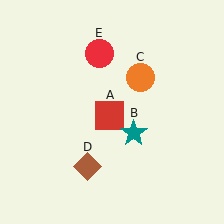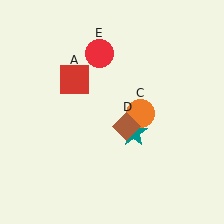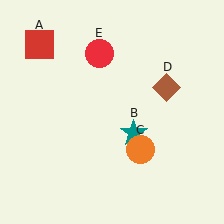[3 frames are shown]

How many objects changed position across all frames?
3 objects changed position: red square (object A), orange circle (object C), brown diamond (object D).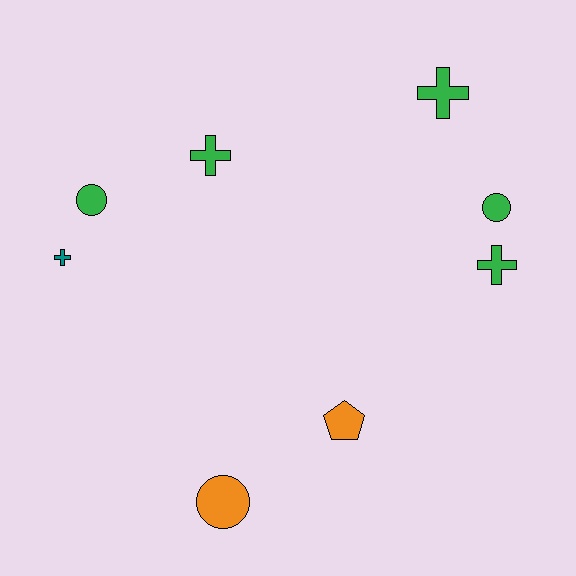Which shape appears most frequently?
Cross, with 4 objects.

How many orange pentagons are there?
There is 1 orange pentagon.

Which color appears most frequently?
Green, with 5 objects.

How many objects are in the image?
There are 8 objects.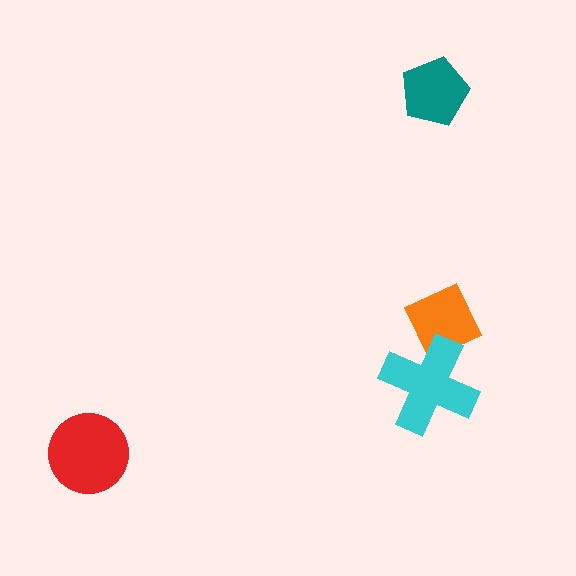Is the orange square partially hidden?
Yes, it is partially covered by another shape.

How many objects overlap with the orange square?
1 object overlaps with the orange square.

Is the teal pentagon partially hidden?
No, no other shape covers it.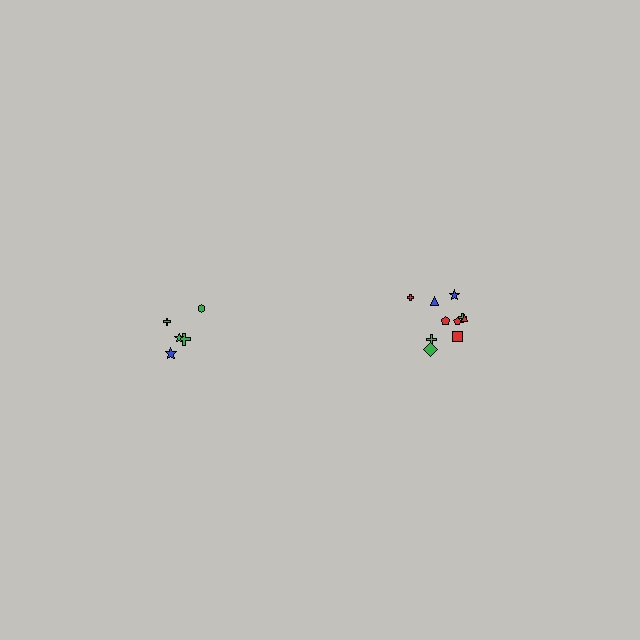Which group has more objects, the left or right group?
The right group.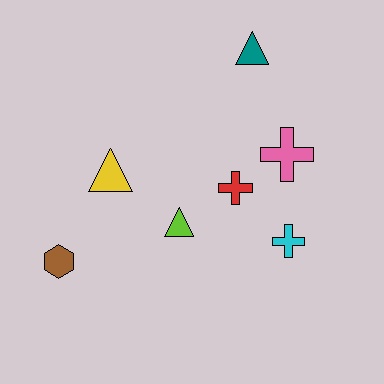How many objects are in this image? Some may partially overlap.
There are 7 objects.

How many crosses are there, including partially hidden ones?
There are 3 crosses.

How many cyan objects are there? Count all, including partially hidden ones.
There is 1 cyan object.